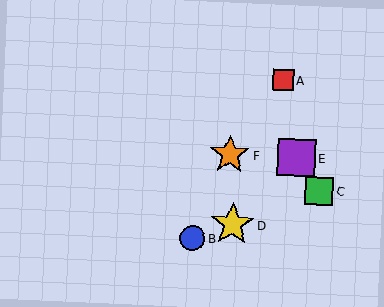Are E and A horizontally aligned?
No, E is at y≈158 and A is at y≈80.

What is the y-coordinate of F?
Object F is at y≈155.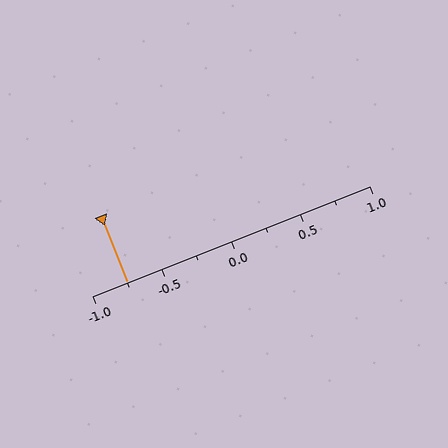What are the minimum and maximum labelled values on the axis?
The axis runs from -1.0 to 1.0.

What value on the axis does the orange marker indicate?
The marker indicates approximately -0.75.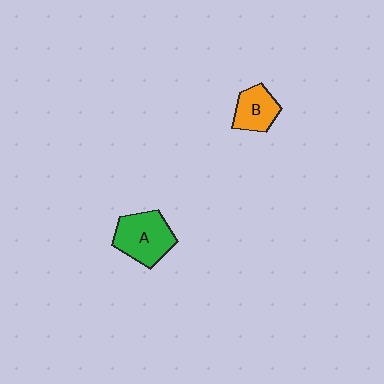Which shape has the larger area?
Shape A (green).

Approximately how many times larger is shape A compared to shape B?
Approximately 1.5 times.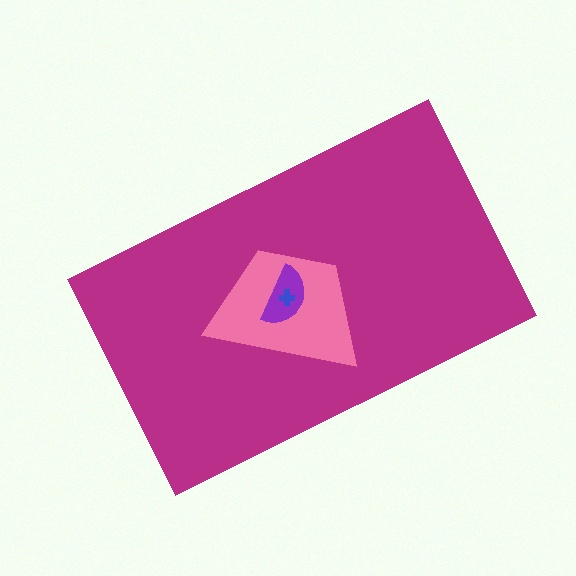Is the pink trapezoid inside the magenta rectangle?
Yes.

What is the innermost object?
The blue cross.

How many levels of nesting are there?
4.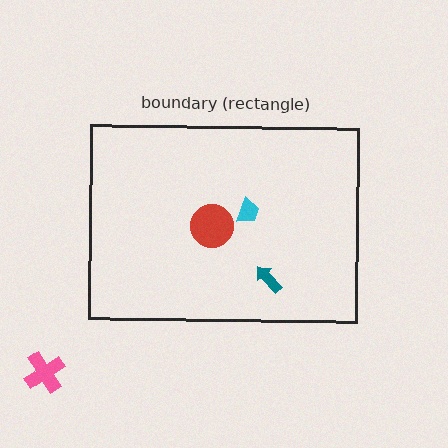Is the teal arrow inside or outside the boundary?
Inside.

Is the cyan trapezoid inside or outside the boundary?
Inside.